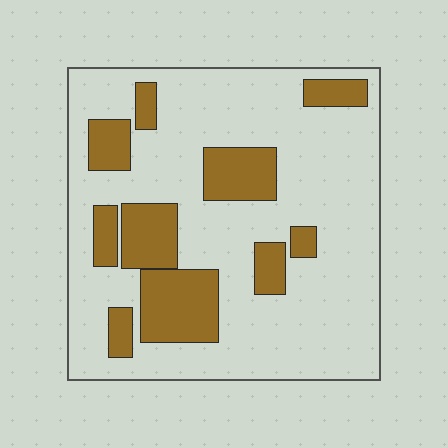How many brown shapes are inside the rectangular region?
10.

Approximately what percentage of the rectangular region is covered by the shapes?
Approximately 25%.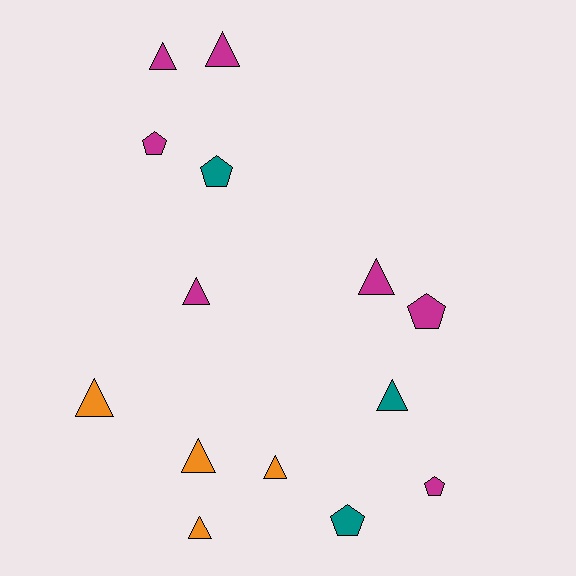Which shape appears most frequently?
Triangle, with 9 objects.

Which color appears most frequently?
Magenta, with 7 objects.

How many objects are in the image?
There are 14 objects.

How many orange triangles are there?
There are 4 orange triangles.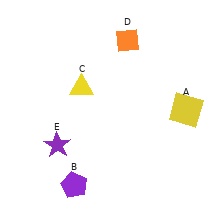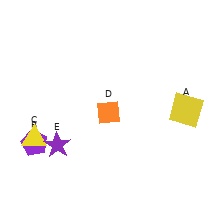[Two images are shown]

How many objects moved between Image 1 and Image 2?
3 objects moved between the two images.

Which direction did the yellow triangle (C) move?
The yellow triangle (C) moved down.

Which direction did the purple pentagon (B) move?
The purple pentagon (B) moved up.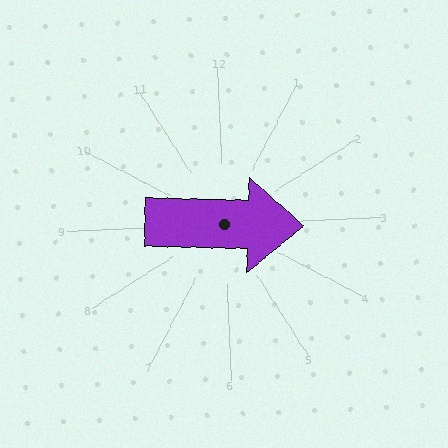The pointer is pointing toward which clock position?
Roughly 3 o'clock.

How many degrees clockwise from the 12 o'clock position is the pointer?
Approximately 94 degrees.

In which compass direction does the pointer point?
East.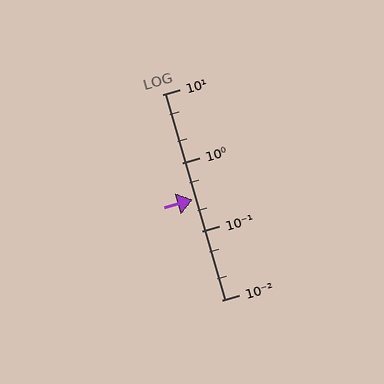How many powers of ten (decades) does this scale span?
The scale spans 3 decades, from 0.01 to 10.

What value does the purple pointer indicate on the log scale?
The pointer indicates approximately 0.29.